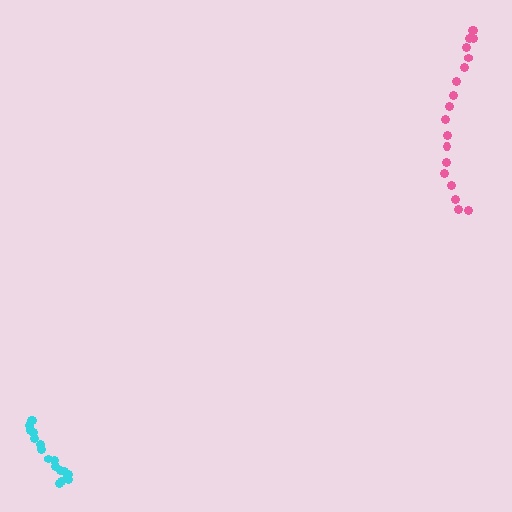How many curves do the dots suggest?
There are 2 distinct paths.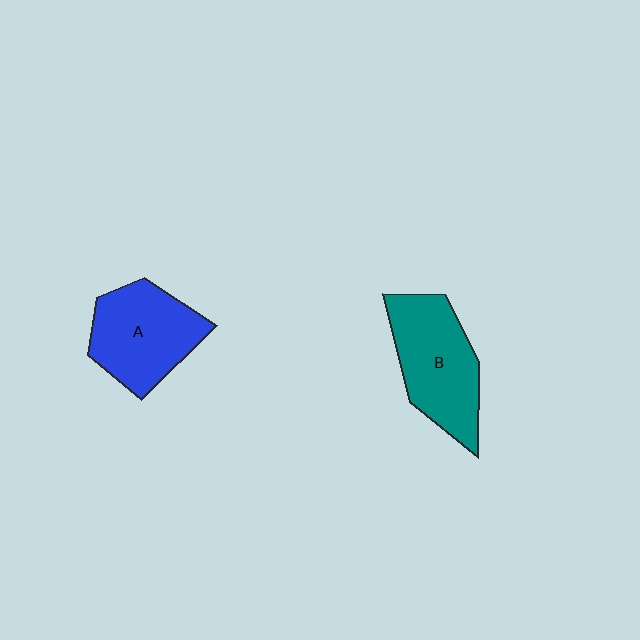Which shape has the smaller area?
Shape A (blue).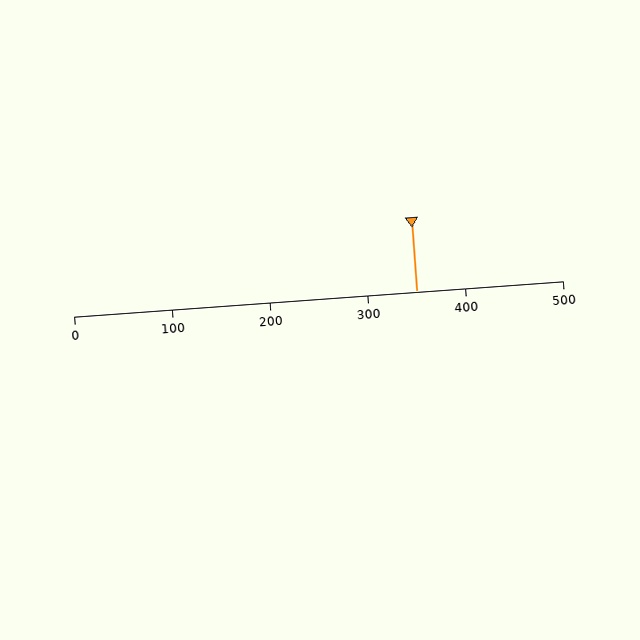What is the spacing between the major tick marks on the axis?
The major ticks are spaced 100 apart.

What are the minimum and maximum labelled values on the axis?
The axis runs from 0 to 500.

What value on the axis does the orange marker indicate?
The marker indicates approximately 350.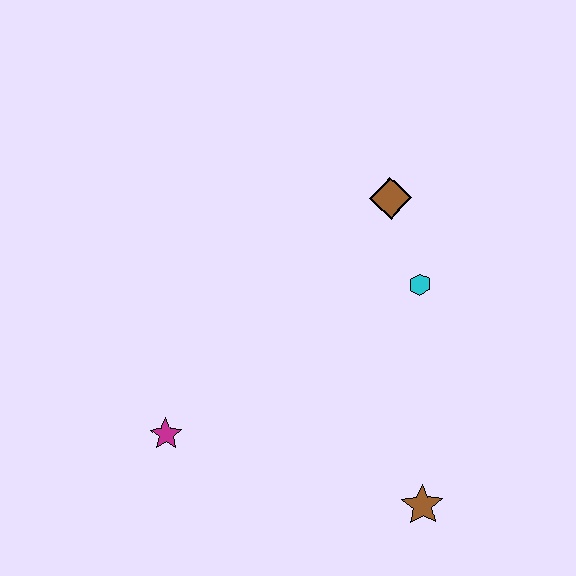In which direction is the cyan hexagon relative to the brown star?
The cyan hexagon is above the brown star.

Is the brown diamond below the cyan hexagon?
No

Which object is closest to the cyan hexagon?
The brown diamond is closest to the cyan hexagon.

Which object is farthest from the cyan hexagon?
The magenta star is farthest from the cyan hexagon.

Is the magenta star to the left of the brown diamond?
Yes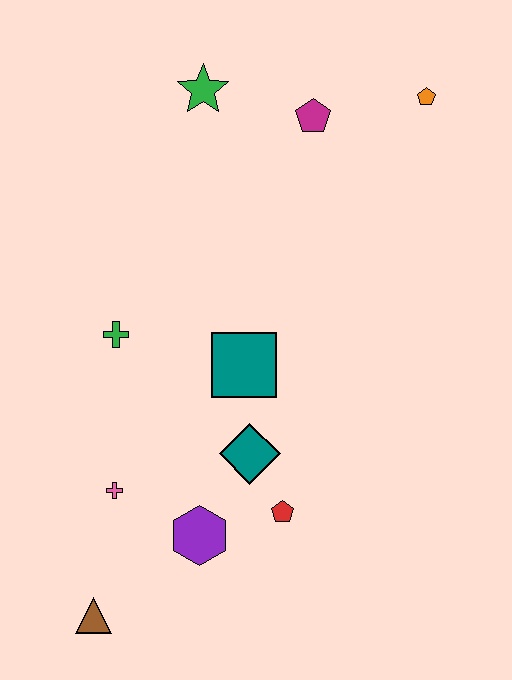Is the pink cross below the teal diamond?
Yes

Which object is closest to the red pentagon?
The teal diamond is closest to the red pentagon.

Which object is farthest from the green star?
The brown triangle is farthest from the green star.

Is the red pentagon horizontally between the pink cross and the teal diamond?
No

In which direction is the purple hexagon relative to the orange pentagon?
The purple hexagon is below the orange pentagon.